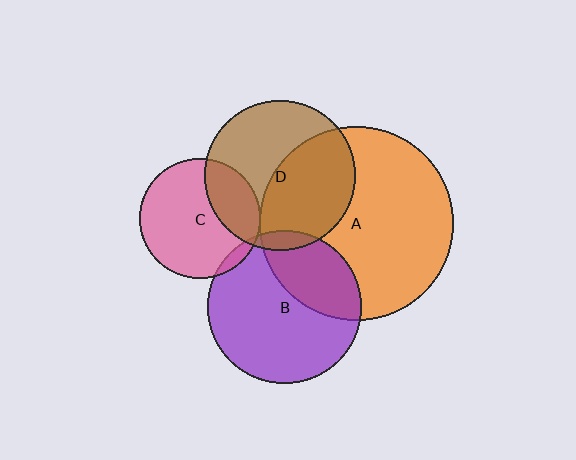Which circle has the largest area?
Circle A (orange).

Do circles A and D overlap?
Yes.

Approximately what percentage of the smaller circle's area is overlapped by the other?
Approximately 45%.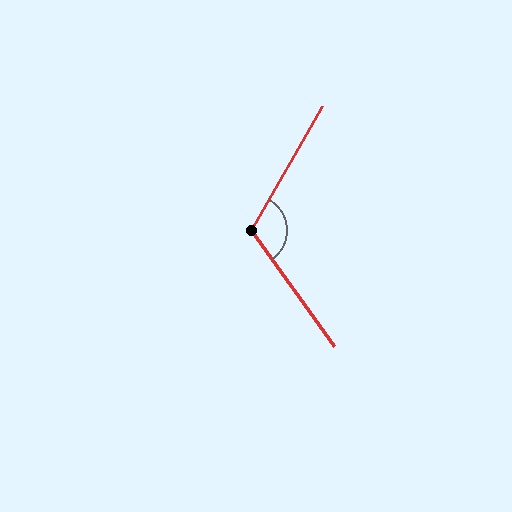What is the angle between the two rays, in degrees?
Approximately 114 degrees.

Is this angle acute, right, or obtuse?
It is obtuse.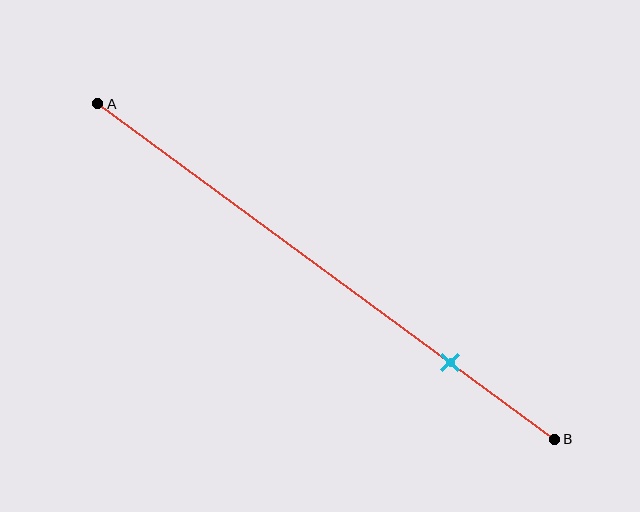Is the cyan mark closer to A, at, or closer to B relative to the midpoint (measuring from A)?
The cyan mark is closer to point B than the midpoint of segment AB.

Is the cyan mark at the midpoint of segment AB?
No, the mark is at about 75% from A, not at the 50% midpoint.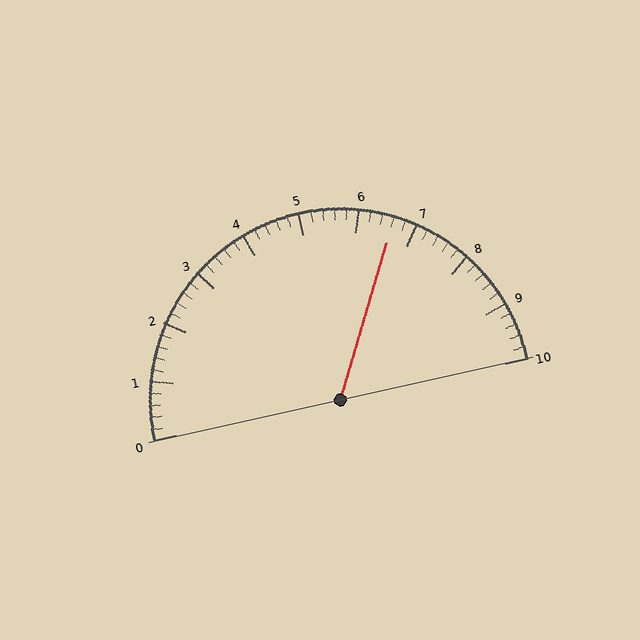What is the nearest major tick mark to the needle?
The nearest major tick mark is 7.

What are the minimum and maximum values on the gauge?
The gauge ranges from 0 to 10.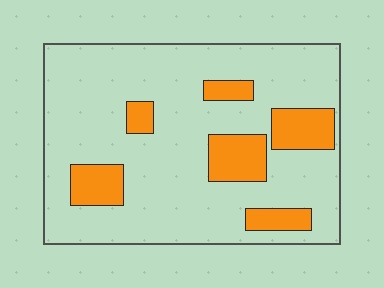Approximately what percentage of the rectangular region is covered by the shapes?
Approximately 20%.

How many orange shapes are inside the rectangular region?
6.